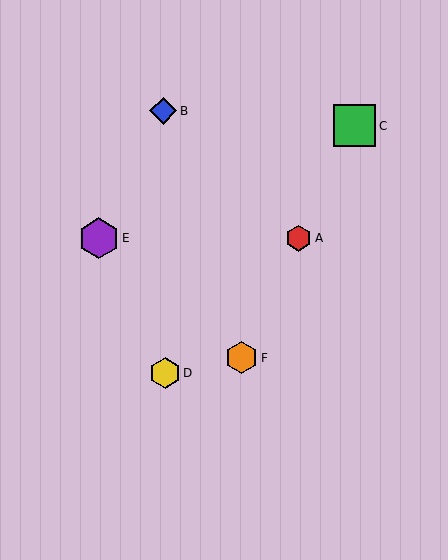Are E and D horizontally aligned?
No, E is at y≈238 and D is at y≈373.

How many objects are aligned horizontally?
2 objects (A, E) are aligned horizontally.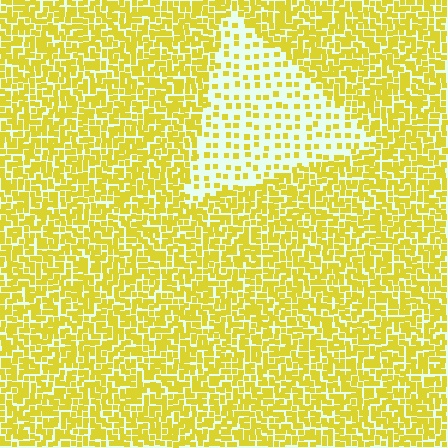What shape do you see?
I see a triangle.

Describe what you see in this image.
The image contains small yellow elements arranged at two different densities. A triangle-shaped region is visible where the elements are less densely packed than the surrounding area.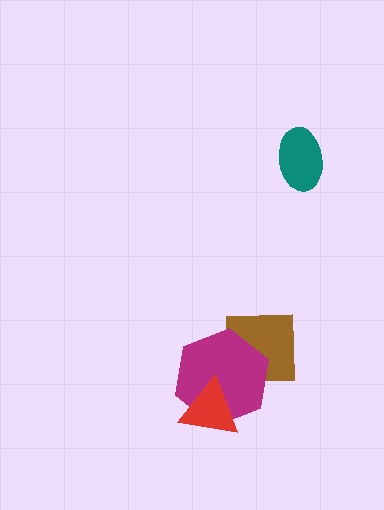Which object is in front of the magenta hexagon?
The red triangle is in front of the magenta hexagon.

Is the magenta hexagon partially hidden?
Yes, it is partially covered by another shape.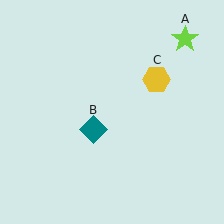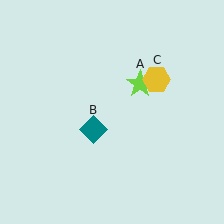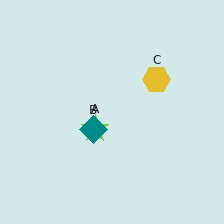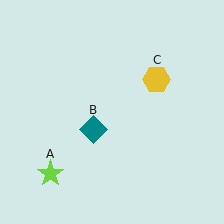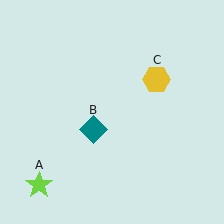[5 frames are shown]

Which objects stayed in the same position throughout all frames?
Teal diamond (object B) and yellow hexagon (object C) remained stationary.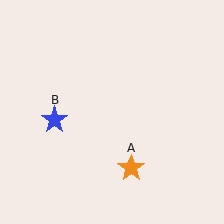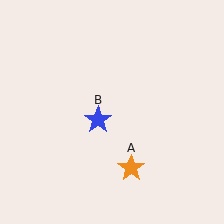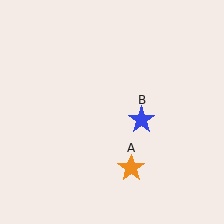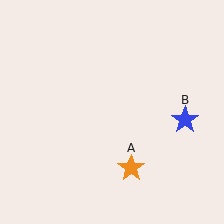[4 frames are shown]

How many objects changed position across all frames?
1 object changed position: blue star (object B).